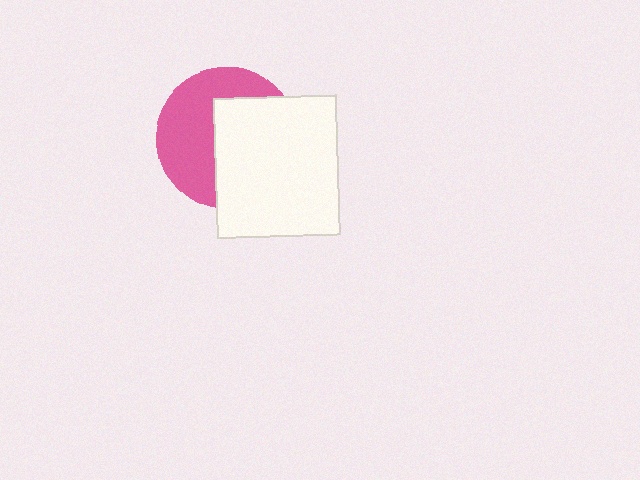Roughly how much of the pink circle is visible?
About half of it is visible (roughly 50%).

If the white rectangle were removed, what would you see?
You would see the complete pink circle.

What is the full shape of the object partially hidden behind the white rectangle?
The partially hidden object is a pink circle.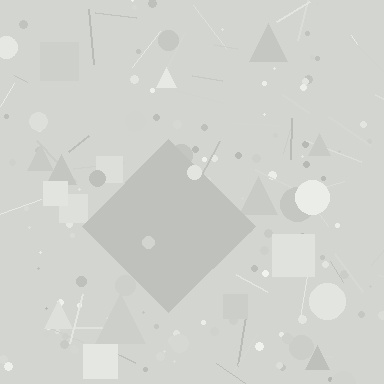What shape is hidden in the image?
A diamond is hidden in the image.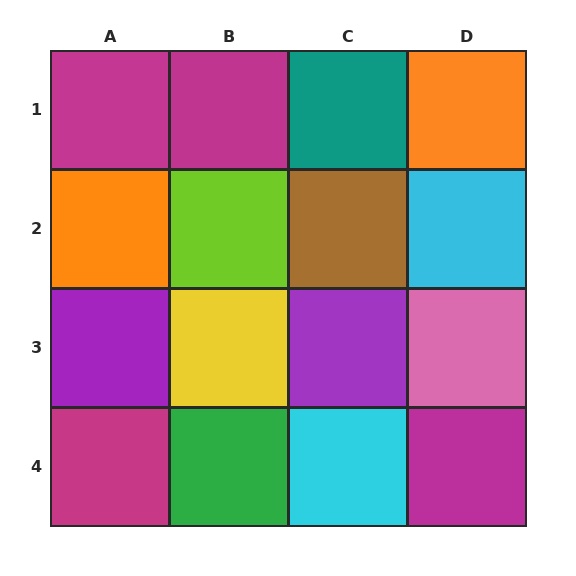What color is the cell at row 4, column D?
Magenta.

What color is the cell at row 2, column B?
Lime.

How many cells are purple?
2 cells are purple.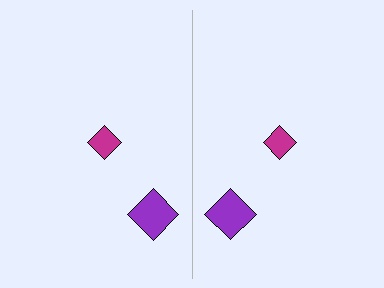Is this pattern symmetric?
Yes, this pattern has bilateral (reflection) symmetry.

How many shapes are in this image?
There are 4 shapes in this image.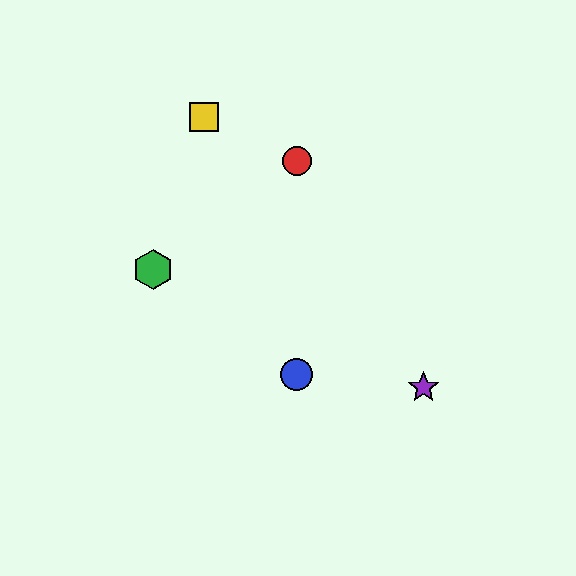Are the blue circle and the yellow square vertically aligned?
No, the blue circle is at x≈297 and the yellow square is at x≈204.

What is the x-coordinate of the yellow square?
The yellow square is at x≈204.